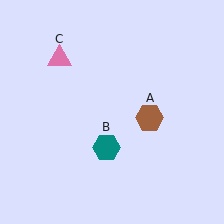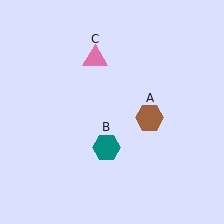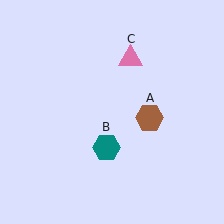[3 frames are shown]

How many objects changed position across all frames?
1 object changed position: pink triangle (object C).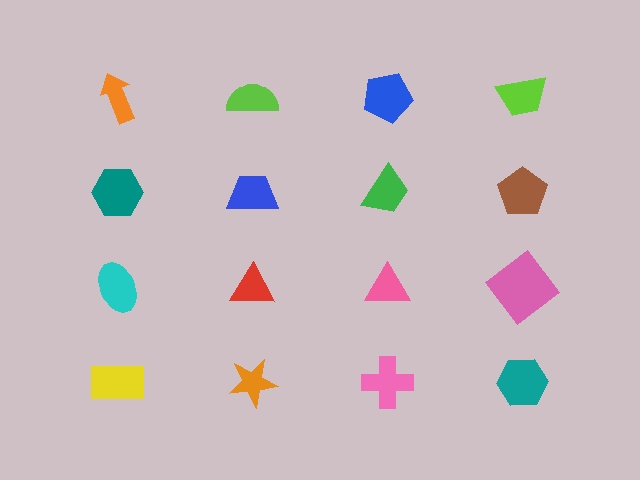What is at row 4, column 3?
A pink cross.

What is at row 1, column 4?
A lime trapezoid.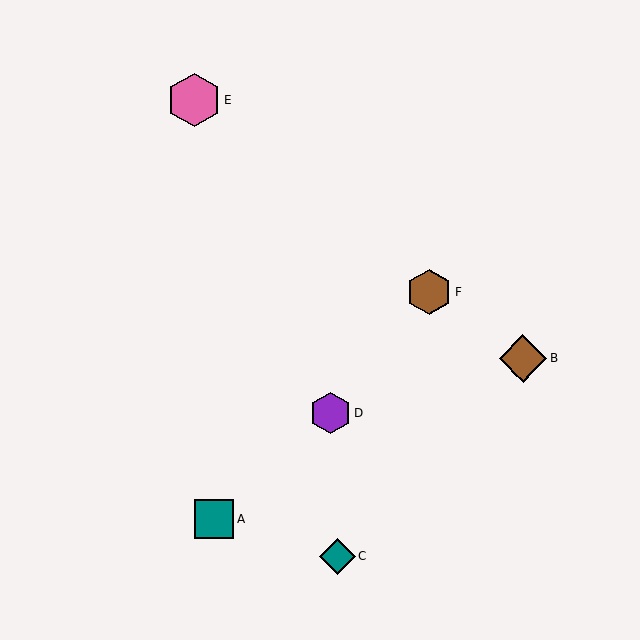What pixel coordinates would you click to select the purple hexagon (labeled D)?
Click at (331, 413) to select the purple hexagon D.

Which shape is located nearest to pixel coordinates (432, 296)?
The brown hexagon (labeled F) at (429, 292) is nearest to that location.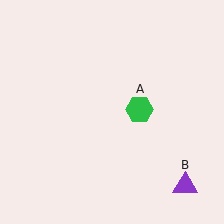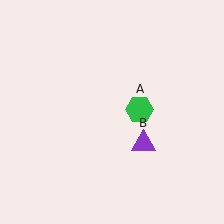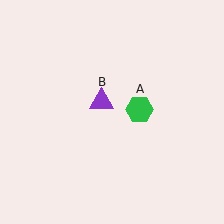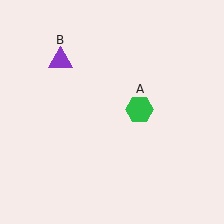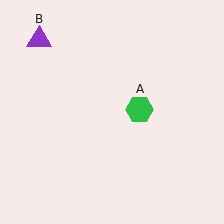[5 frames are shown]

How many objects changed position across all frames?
1 object changed position: purple triangle (object B).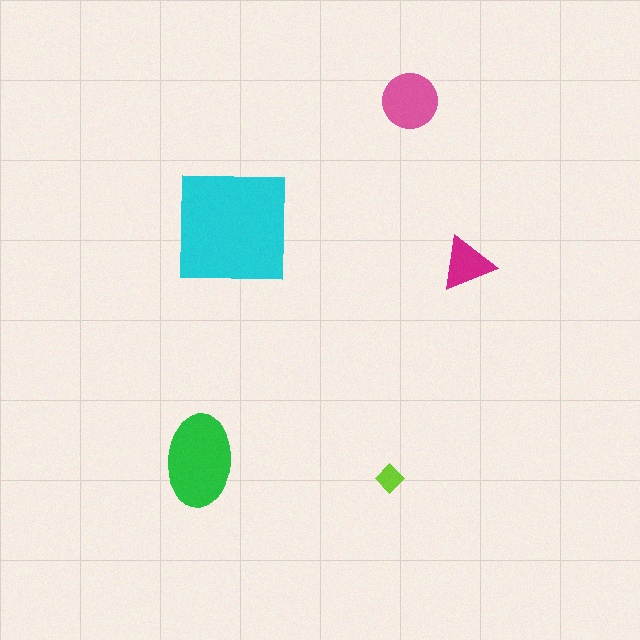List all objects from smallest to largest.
The lime diamond, the magenta triangle, the pink circle, the green ellipse, the cyan square.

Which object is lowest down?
The lime diamond is bottommost.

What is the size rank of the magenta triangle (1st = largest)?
4th.